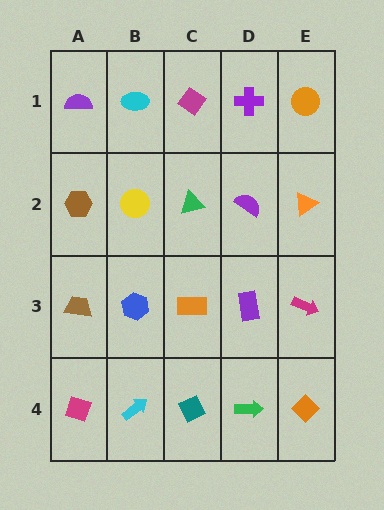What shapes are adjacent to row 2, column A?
A purple semicircle (row 1, column A), a brown trapezoid (row 3, column A), a yellow circle (row 2, column B).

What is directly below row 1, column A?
A brown hexagon.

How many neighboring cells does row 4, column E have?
2.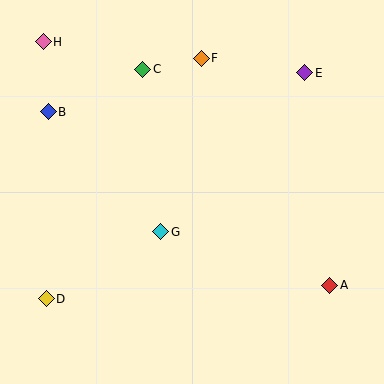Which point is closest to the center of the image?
Point G at (161, 232) is closest to the center.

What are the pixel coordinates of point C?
Point C is at (143, 69).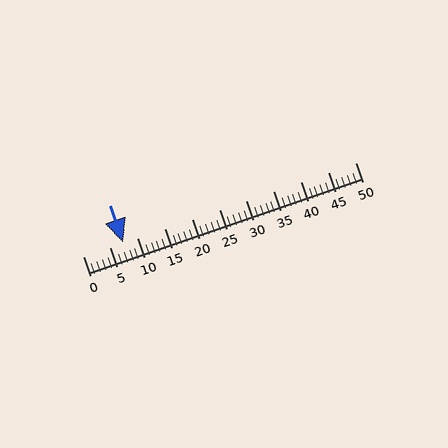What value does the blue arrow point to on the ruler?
The blue arrow points to approximately 7.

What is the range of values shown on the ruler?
The ruler shows values from 0 to 50.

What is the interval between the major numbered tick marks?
The major tick marks are spaced 5 units apart.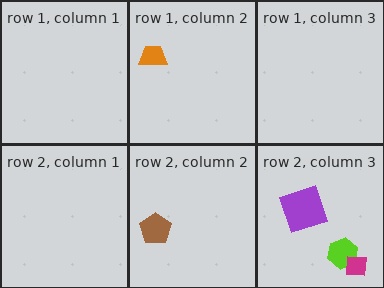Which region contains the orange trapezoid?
The row 1, column 2 region.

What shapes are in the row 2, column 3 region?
The lime hexagon, the purple square, the magenta square.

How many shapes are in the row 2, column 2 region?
1.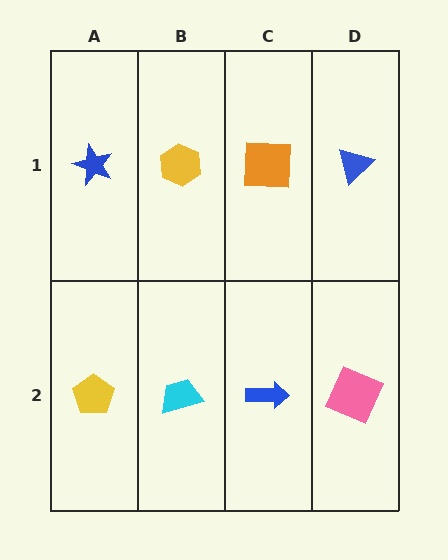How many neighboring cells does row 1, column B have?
3.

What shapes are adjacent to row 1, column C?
A blue arrow (row 2, column C), a yellow hexagon (row 1, column B), a blue triangle (row 1, column D).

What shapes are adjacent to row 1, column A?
A yellow pentagon (row 2, column A), a yellow hexagon (row 1, column B).